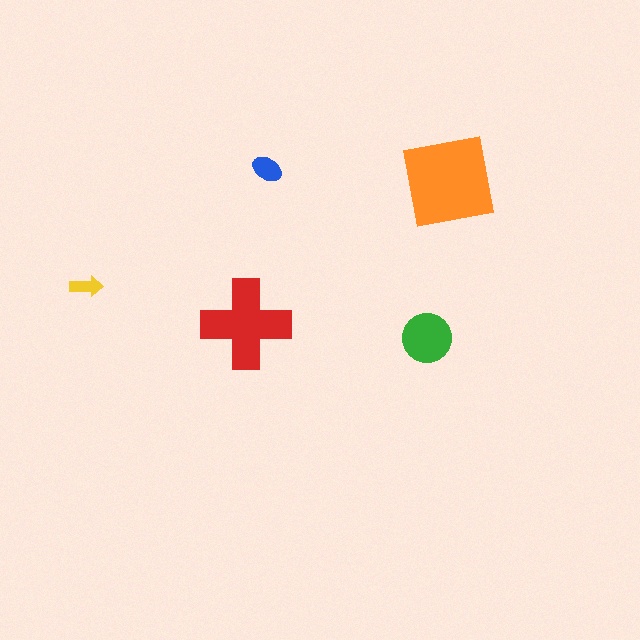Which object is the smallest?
The yellow arrow.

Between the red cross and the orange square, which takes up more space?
The orange square.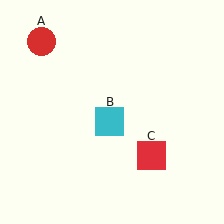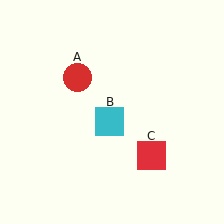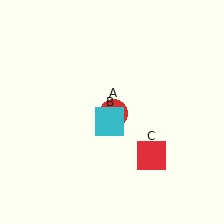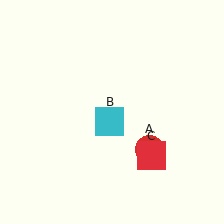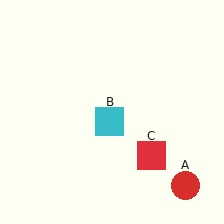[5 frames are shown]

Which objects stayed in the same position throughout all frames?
Cyan square (object B) and red square (object C) remained stationary.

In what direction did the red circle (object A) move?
The red circle (object A) moved down and to the right.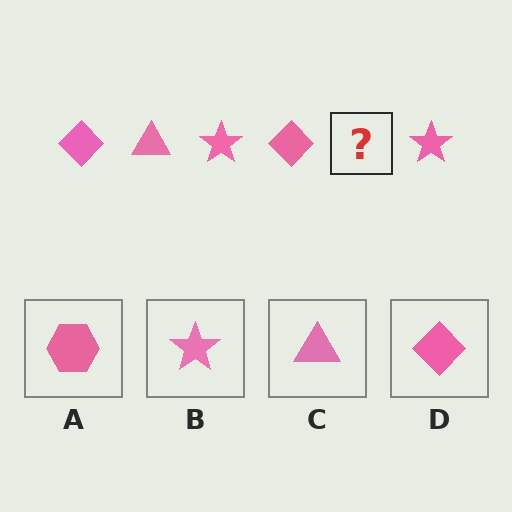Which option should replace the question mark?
Option C.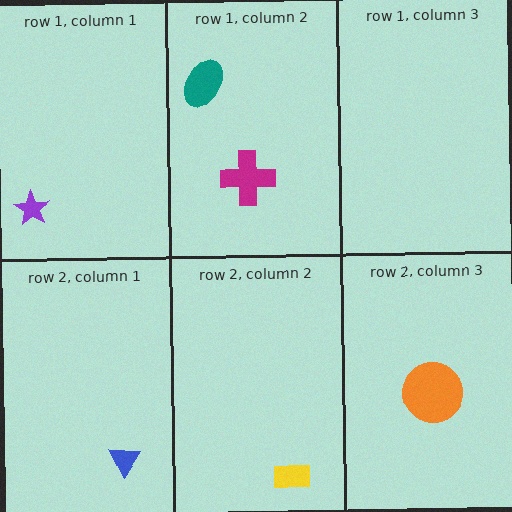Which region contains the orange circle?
The row 2, column 3 region.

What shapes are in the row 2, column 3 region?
The orange circle.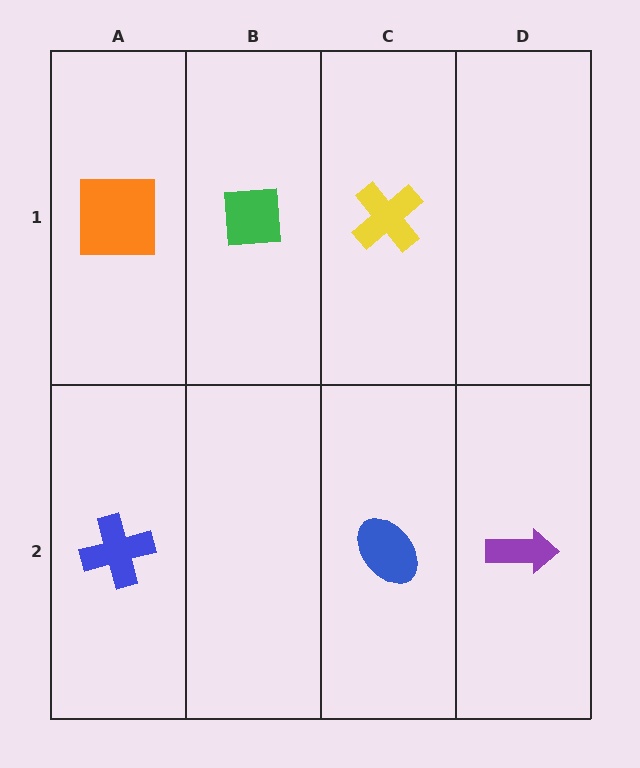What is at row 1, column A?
An orange square.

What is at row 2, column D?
A purple arrow.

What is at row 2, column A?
A blue cross.